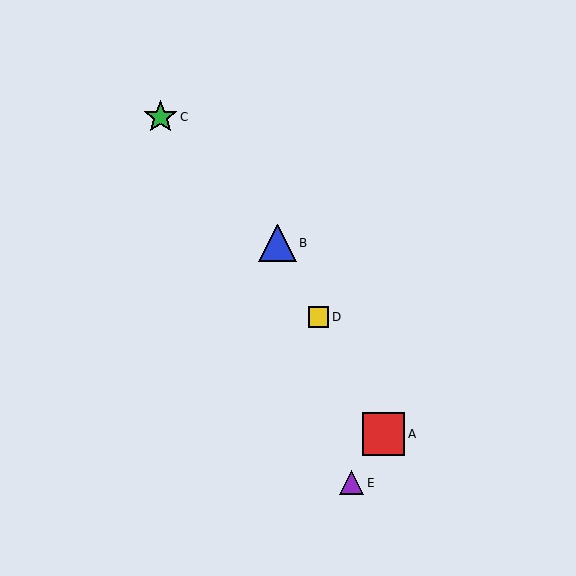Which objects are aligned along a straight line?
Objects A, B, D are aligned along a straight line.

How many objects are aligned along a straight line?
3 objects (A, B, D) are aligned along a straight line.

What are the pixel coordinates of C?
Object C is at (160, 117).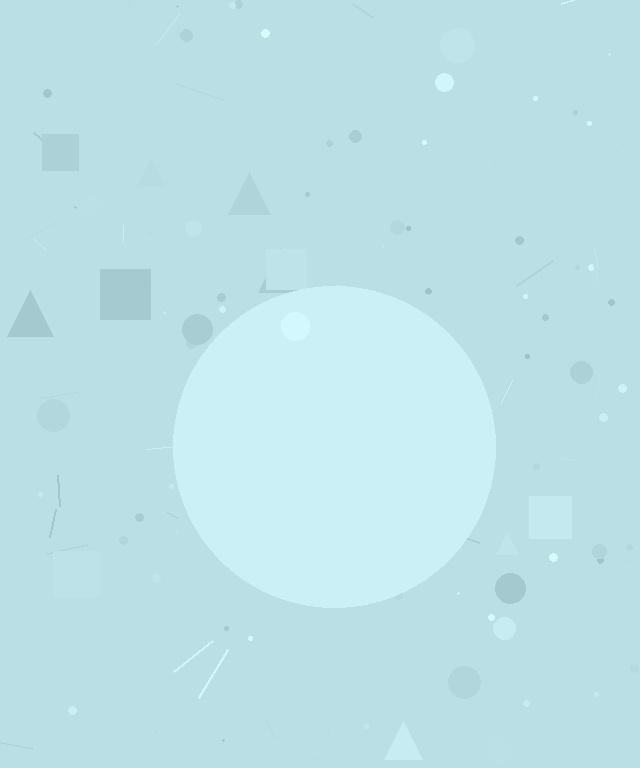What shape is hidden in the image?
A circle is hidden in the image.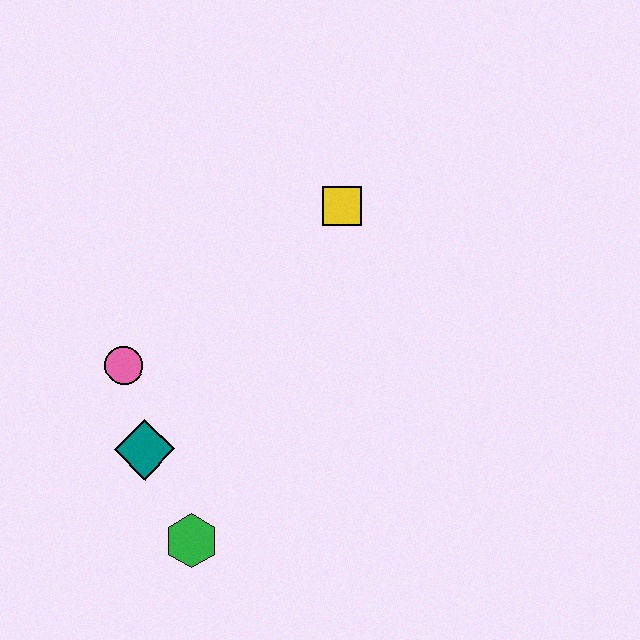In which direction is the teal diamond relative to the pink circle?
The teal diamond is below the pink circle.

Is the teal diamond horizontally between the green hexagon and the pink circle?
Yes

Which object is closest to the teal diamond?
The pink circle is closest to the teal diamond.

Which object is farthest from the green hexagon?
The yellow square is farthest from the green hexagon.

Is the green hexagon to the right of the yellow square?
No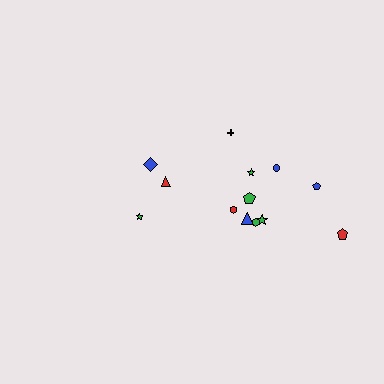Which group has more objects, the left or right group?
The right group.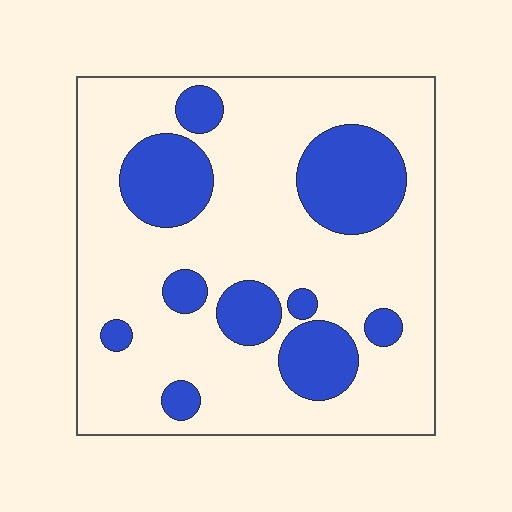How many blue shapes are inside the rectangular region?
10.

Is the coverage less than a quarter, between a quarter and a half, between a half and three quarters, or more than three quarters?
Between a quarter and a half.